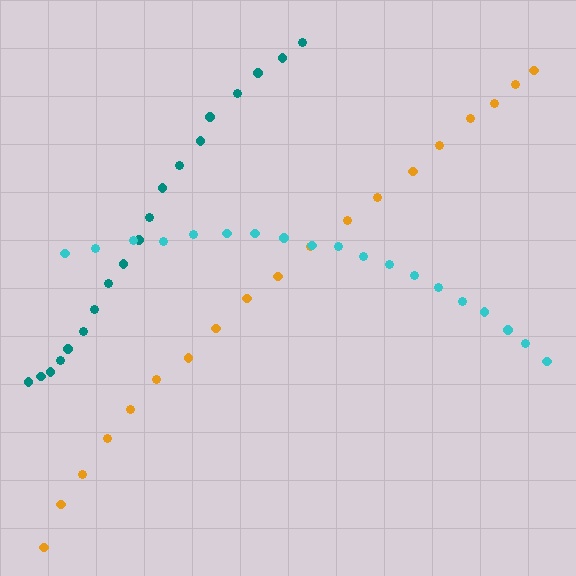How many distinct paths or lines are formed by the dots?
There are 3 distinct paths.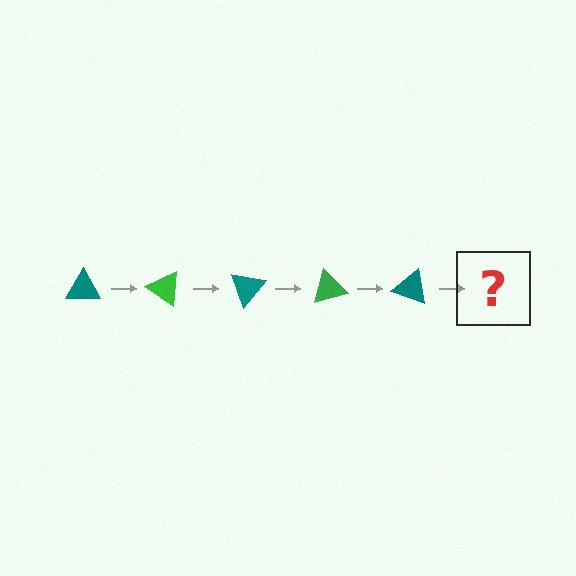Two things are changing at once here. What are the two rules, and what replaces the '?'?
The two rules are that it rotates 35 degrees each step and the color cycles through teal and green. The '?' should be a green triangle, rotated 175 degrees from the start.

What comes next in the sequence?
The next element should be a green triangle, rotated 175 degrees from the start.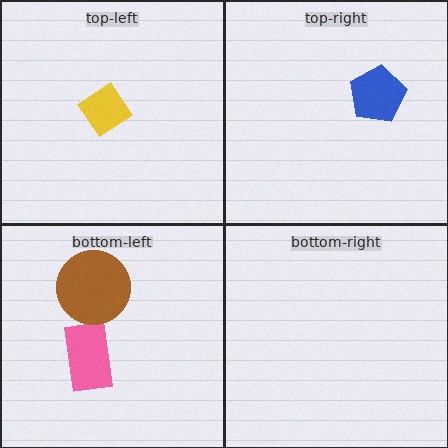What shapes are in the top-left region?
The yellow diamond.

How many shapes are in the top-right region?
1.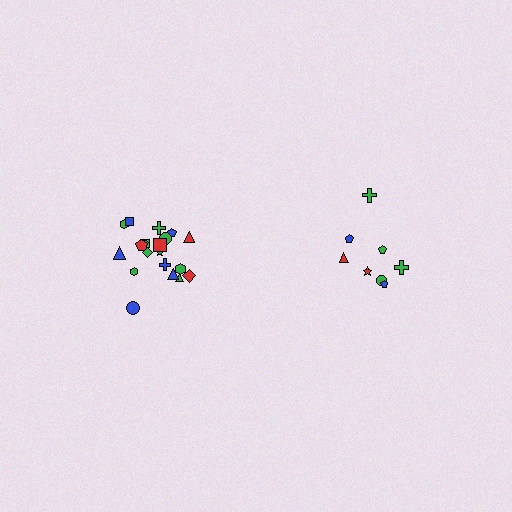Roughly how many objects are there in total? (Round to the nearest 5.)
Roughly 30 objects in total.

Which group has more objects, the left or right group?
The left group.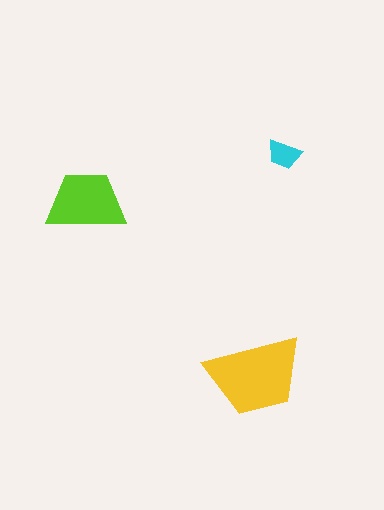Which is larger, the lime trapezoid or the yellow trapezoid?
The yellow one.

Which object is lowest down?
The yellow trapezoid is bottommost.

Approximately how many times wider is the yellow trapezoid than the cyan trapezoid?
About 3 times wider.